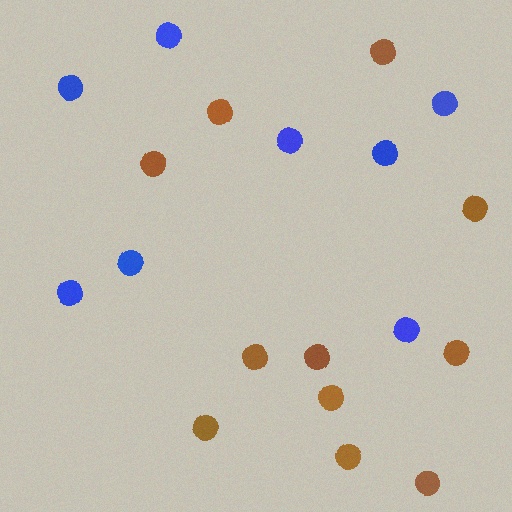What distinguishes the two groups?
There are 2 groups: one group of brown circles (11) and one group of blue circles (8).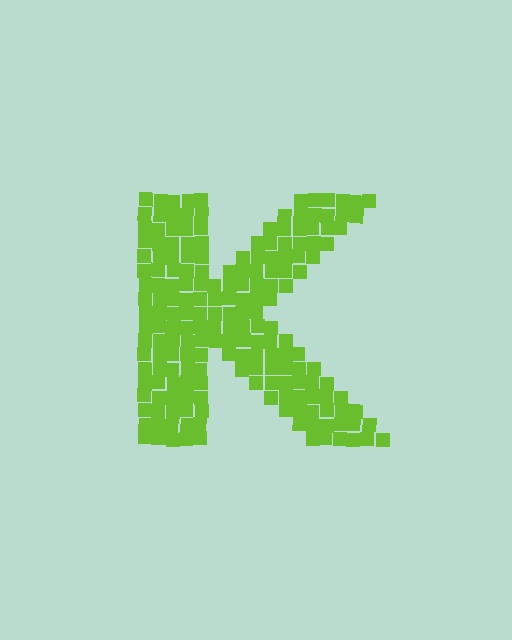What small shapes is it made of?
It is made of small squares.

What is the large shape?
The large shape is the letter K.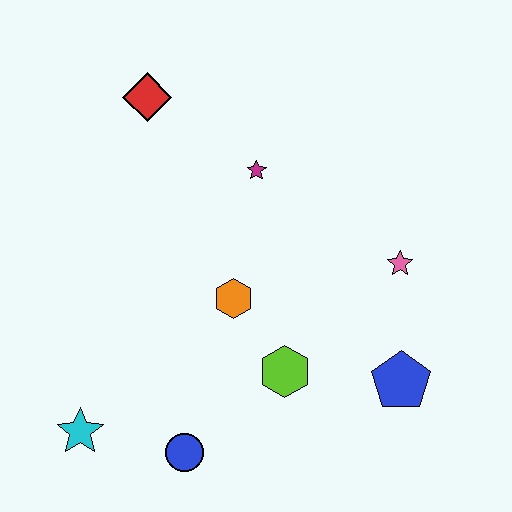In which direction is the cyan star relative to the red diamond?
The cyan star is below the red diamond.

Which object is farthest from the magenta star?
The cyan star is farthest from the magenta star.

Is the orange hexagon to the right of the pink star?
No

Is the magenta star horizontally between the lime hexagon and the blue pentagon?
No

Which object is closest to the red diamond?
The magenta star is closest to the red diamond.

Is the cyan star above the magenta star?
No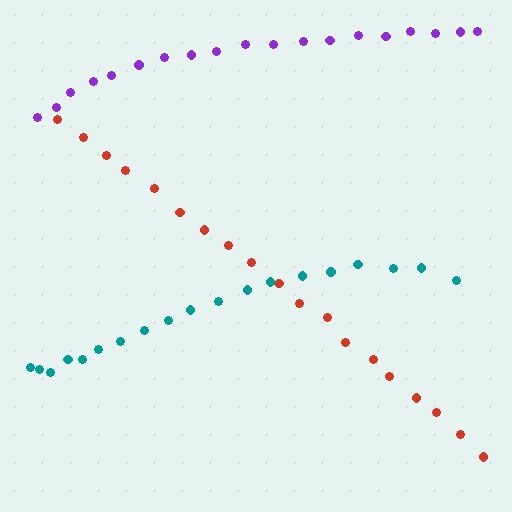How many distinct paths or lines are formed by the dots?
There are 3 distinct paths.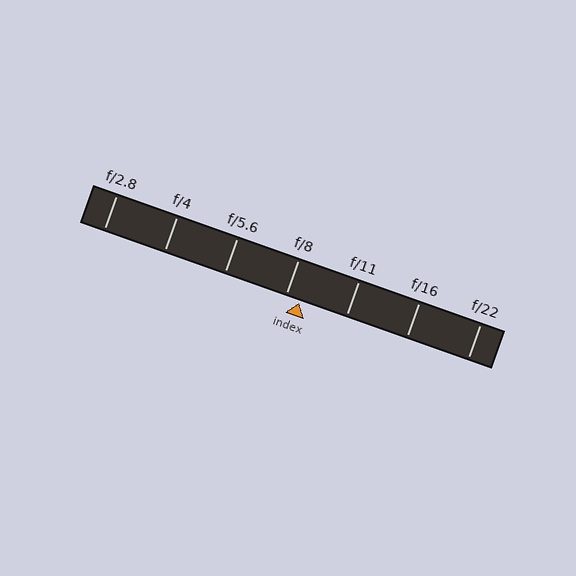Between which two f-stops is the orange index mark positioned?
The index mark is between f/8 and f/11.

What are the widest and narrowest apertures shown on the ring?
The widest aperture shown is f/2.8 and the narrowest is f/22.